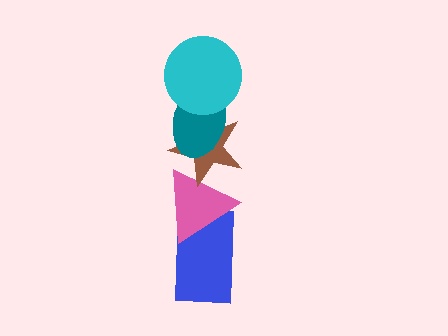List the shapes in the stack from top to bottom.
From top to bottom: the cyan circle, the teal ellipse, the brown star, the pink triangle, the blue rectangle.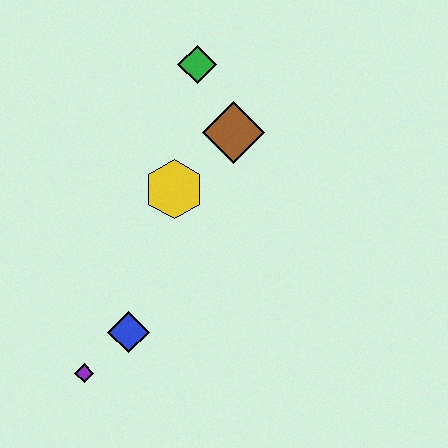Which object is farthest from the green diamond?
The purple diamond is farthest from the green diamond.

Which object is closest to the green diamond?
The brown diamond is closest to the green diamond.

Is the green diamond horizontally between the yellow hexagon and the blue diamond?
No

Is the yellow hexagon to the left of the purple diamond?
No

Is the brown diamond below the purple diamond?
No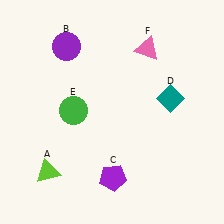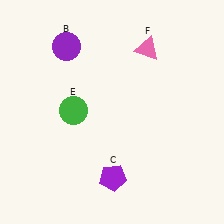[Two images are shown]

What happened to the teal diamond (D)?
The teal diamond (D) was removed in Image 2. It was in the top-right area of Image 1.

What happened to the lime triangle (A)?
The lime triangle (A) was removed in Image 2. It was in the bottom-left area of Image 1.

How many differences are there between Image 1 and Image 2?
There are 2 differences between the two images.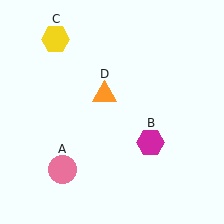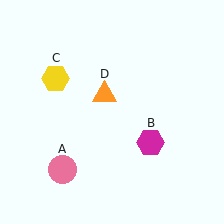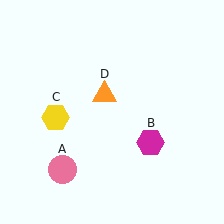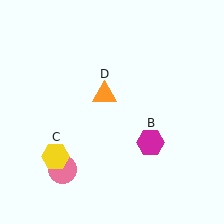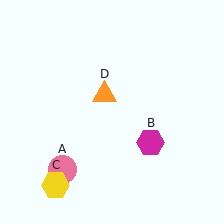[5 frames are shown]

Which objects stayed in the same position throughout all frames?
Pink circle (object A) and magenta hexagon (object B) and orange triangle (object D) remained stationary.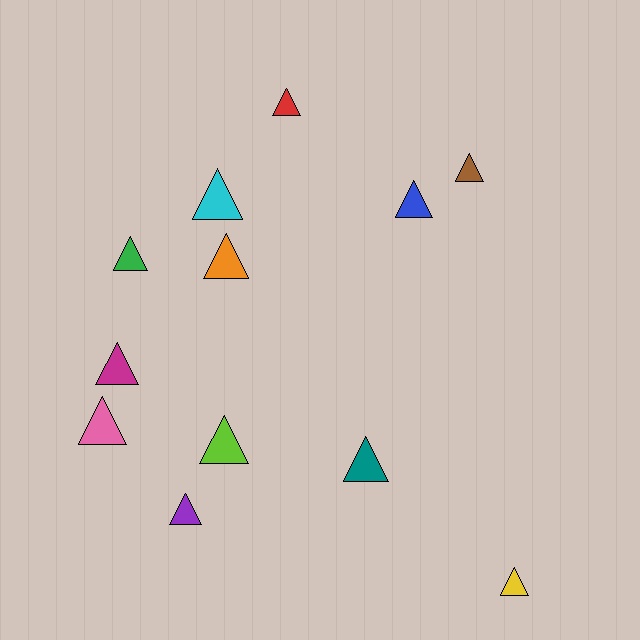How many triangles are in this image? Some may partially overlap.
There are 12 triangles.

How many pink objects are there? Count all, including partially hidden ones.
There is 1 pink object.